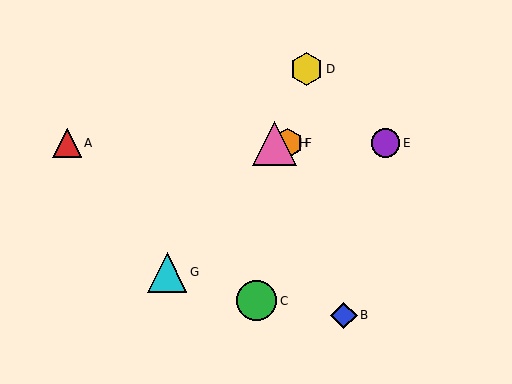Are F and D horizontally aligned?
No, F is at y≈143 and D is at y≈69.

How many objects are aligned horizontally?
4 objects (A, E, F, H) are aligned horizontally.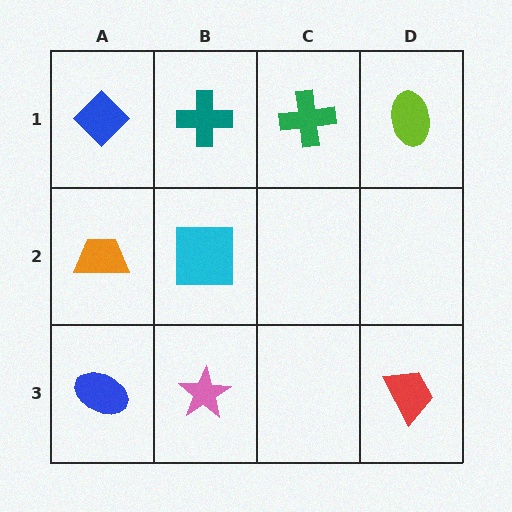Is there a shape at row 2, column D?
No, that cell is empty.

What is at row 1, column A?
A blue diamond.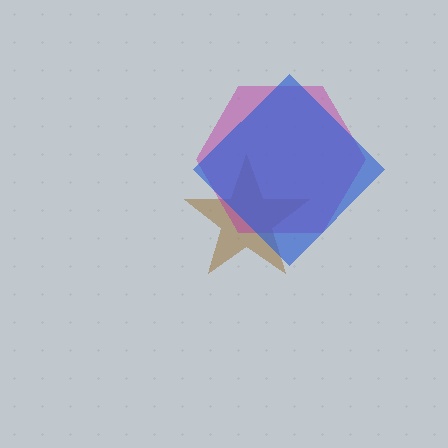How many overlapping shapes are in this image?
There are 3 overlapping shapes in the image.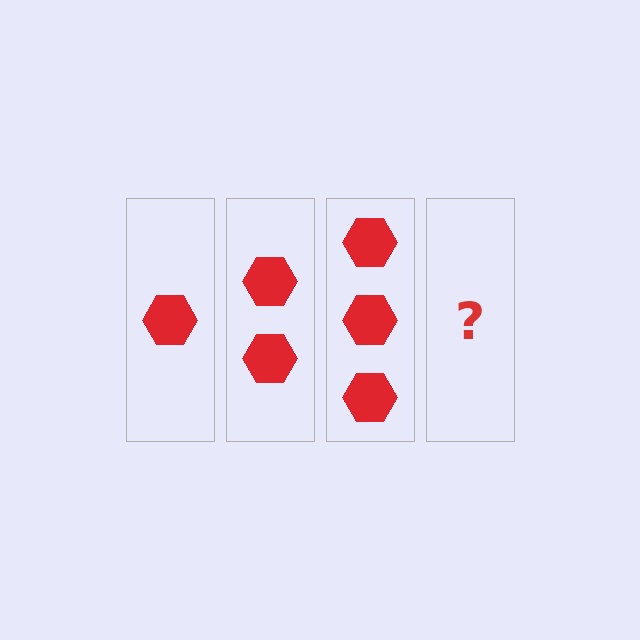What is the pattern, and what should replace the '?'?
The pattern is that each step adds one more hexagon. The '?' should be 4 hexagons.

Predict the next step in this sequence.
The next step is 4 hexagons.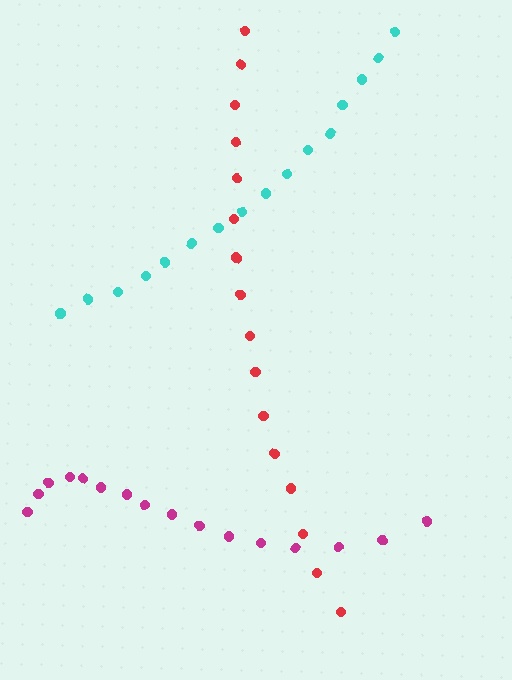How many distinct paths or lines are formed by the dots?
There are 3 distinct paths.